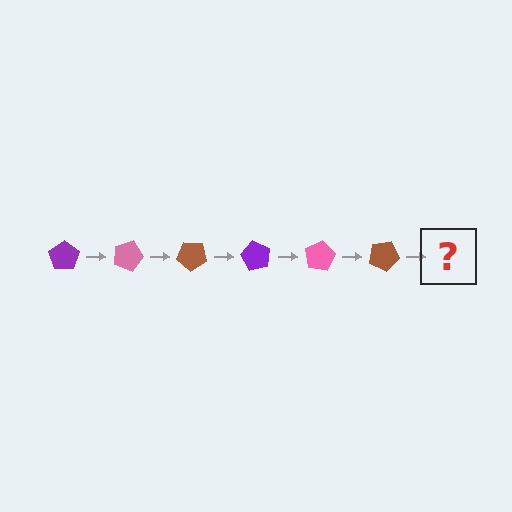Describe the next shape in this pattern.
It should be a purple pentagon, rotated 120 degrees from the start.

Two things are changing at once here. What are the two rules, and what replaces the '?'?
The two rules are that it rotates 20 degrees each step and the color cycles through purple, pink, and brown. The '?' should be a purple pentagon, rotated 120 degrees from the start.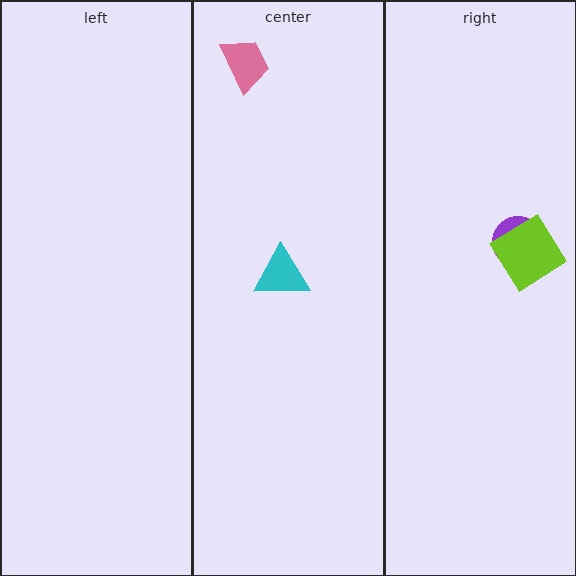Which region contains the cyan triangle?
The center region.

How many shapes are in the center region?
2.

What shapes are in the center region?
The pink trapezoid, the cyan triangle.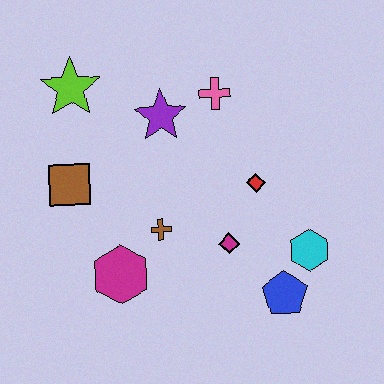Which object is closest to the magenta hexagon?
The brown cross is closest to the magenta hexagon.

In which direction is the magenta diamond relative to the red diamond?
The magenta diamond is below the red diamond.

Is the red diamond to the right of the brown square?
Yes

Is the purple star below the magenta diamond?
No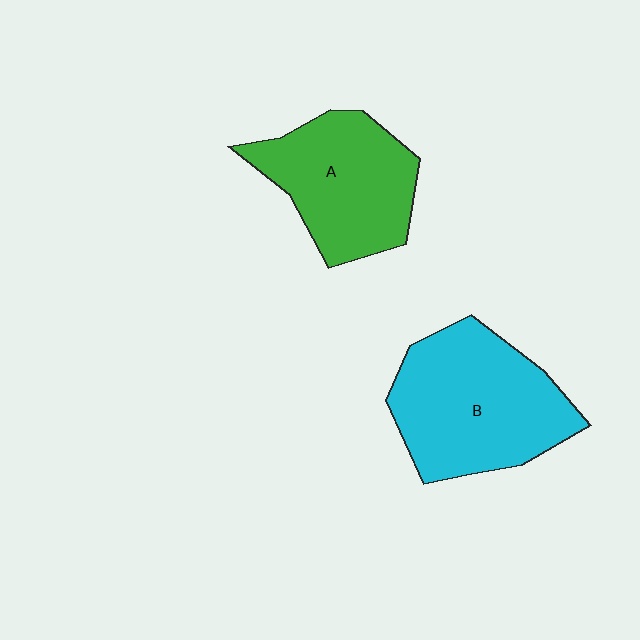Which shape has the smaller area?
Shape A (green).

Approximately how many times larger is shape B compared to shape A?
Approximately 1.2 times.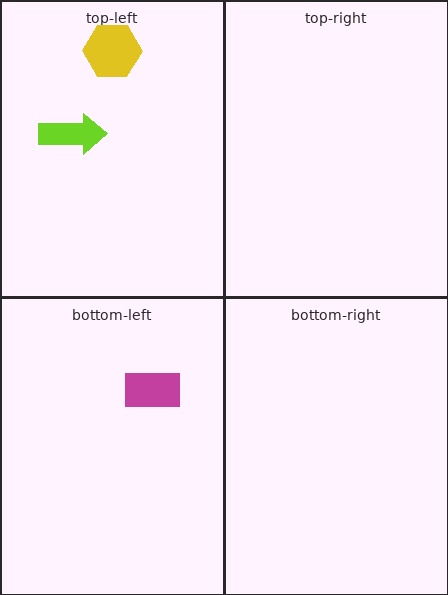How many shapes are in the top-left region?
2.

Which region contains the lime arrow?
The top-left region.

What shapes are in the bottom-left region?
The magenta rectangle.